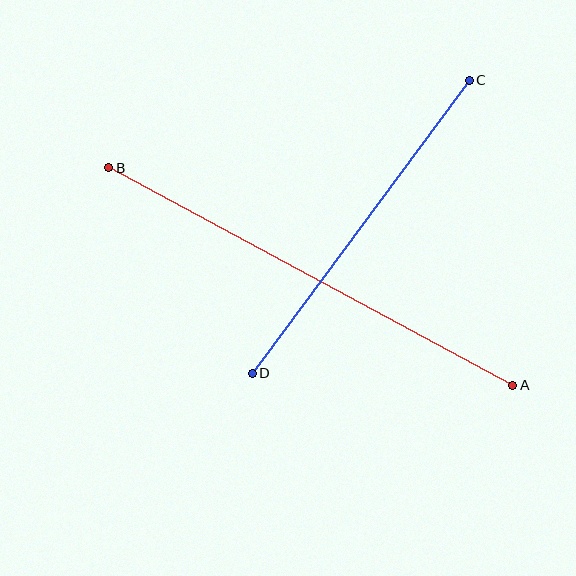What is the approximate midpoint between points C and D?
The midpoint is at approximately (361, 227) pixels.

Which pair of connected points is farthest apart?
Points A and B are farthest apart.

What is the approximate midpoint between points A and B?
The midpoint is at approximately (311, 276) pixels.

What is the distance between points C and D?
The distance is approximately 365 pixels.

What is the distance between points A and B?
The distance is approximately 459 pixels.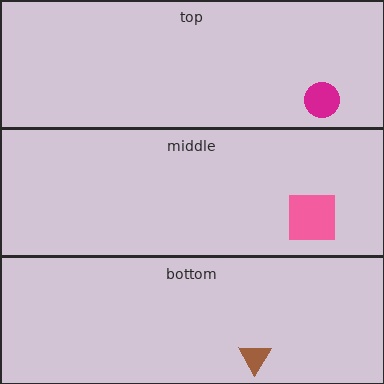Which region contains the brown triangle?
The bottom region.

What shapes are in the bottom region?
The brown triangle.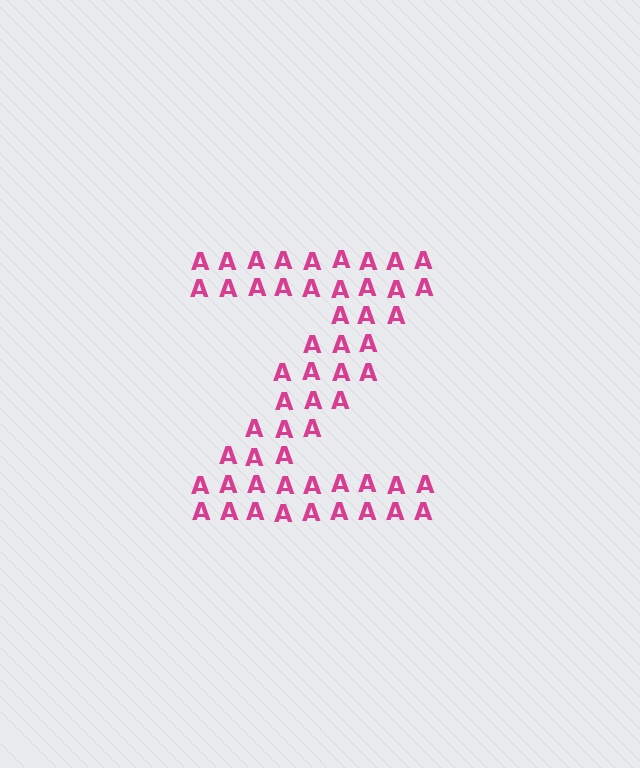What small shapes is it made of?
It is made of small letter A's.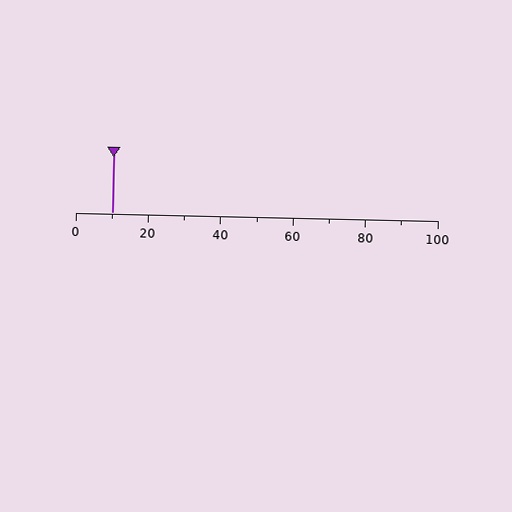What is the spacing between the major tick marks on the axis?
The major ticks are spaced 20 apart.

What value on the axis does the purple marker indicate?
The marker indicates approximately 10.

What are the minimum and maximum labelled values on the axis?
The axis runs from 0 to 100.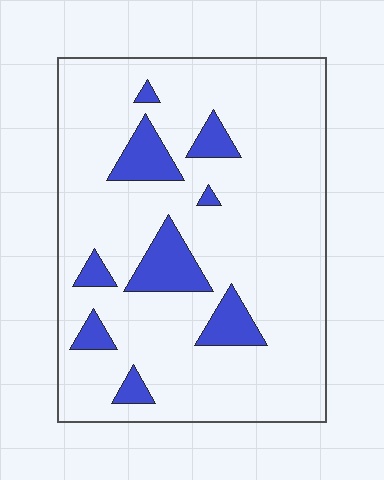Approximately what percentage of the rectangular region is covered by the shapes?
Approximately 15%.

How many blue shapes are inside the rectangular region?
9.